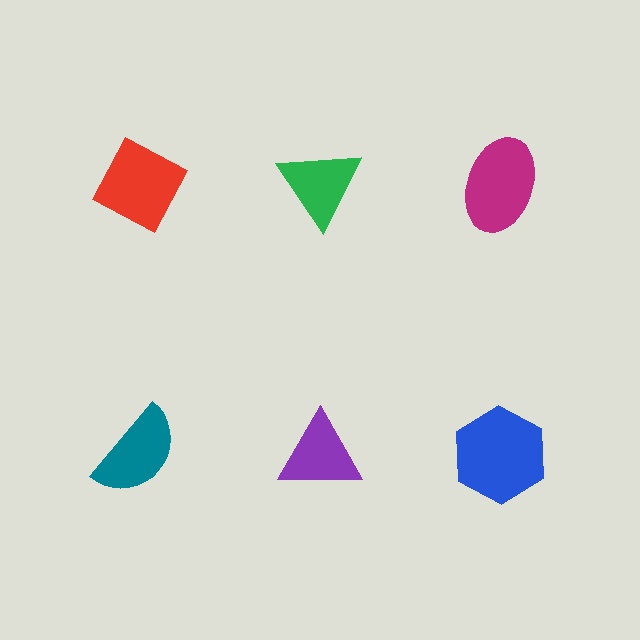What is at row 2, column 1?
A teal semicircle.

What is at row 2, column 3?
A blue hexagon.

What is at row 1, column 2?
A green triangle.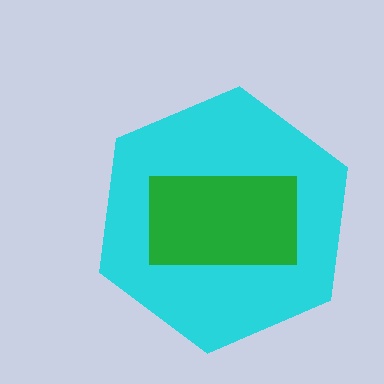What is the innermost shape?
The green rectangle.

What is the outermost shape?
The cyan hexagon.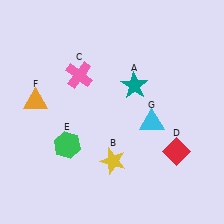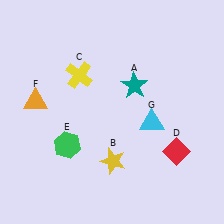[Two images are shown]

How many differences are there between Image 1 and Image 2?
There is 1 difference between the two images.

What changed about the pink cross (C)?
In Image 1, C is pink. In Image 2, it changed to yellow.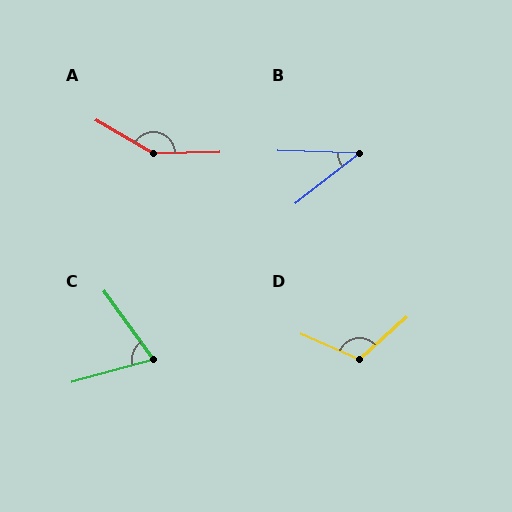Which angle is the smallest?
B, at approximately 40 degrees.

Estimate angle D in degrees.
Approximately 114 degrees.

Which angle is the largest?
A, at approximately 148 degrees.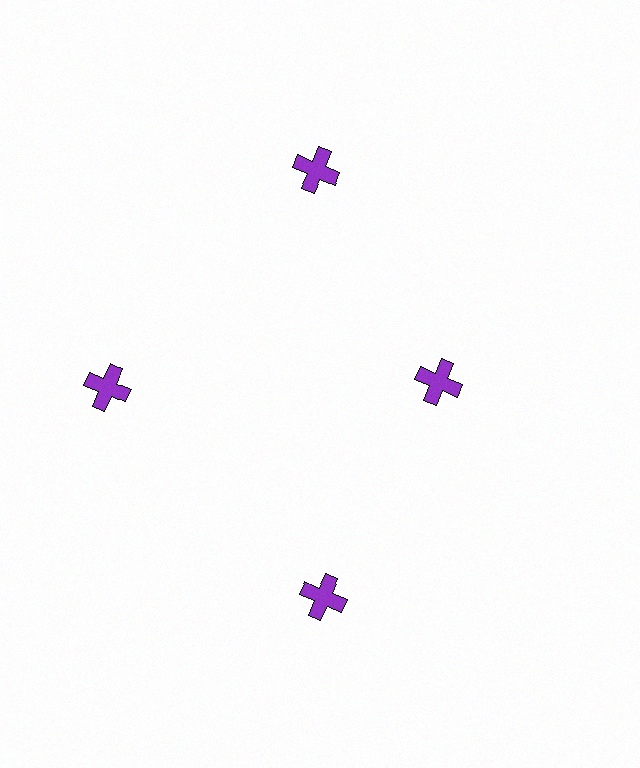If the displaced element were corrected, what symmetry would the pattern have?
It would have 4-fold rotational symmetry — the pattern would map onto itself every 90 degrees.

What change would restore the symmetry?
The symmetry would be restored by moving it outward, back onto the ring so that all 4 crosses sit at equal angles and equal distance from the center.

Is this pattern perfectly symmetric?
No. The 4 purple crosses are arranged in a ring, but one element near the 3 o'clock position is pulled inward toward the center, breaking the 4-fold rotational symmetry.